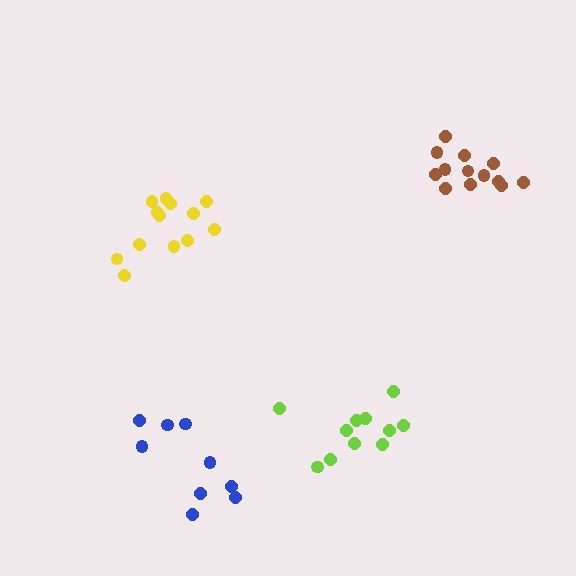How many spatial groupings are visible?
There are 4 spatial groupings.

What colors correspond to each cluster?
The clusters are colored: brown, blue, yellow, lime.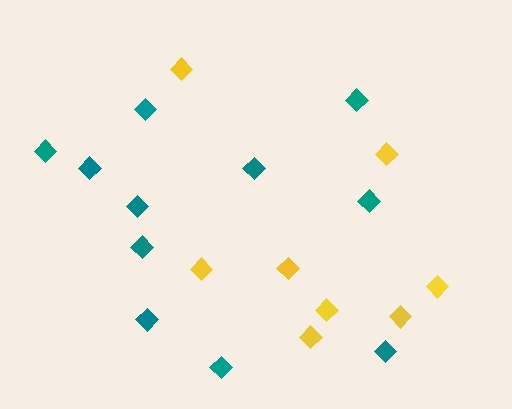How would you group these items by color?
There are 2 groups: one group of yellow diamonds (8) and one group of teal diamonds (11).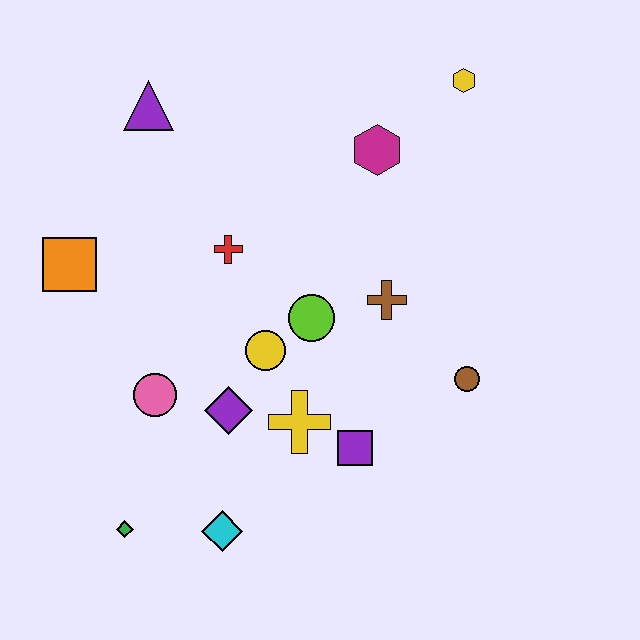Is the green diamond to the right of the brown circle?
No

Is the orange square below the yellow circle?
No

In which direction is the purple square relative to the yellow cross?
The purple square is to the right of the yellow cross.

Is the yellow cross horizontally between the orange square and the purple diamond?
No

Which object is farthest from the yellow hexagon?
The green diamond is farthest from the yellow hexagon.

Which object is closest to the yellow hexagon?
The magenta hexagon is closest to the yellow hexagon.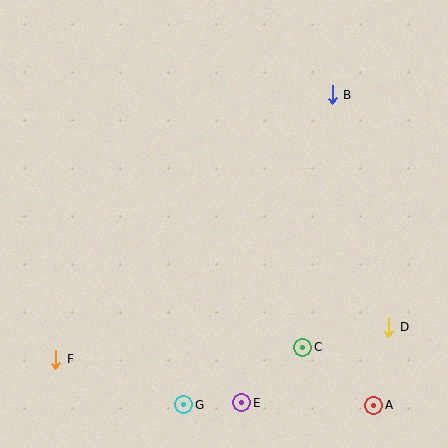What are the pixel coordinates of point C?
Point C is at (303, 347).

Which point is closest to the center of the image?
Point C at (303, 347) is closest to the center.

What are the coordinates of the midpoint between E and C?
The midpoint between E and C is at (272, 375).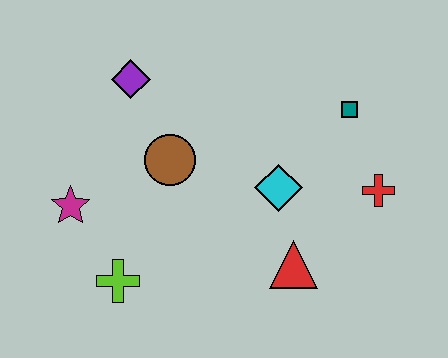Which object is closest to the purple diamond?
The brown circle is closest to the purple diamond.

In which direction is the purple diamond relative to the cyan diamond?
The purple diamond is to the left of the cyan diamond.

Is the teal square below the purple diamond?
Yes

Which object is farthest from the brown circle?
The red cross is farthest from the brown circle.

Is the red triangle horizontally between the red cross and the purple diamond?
Yes